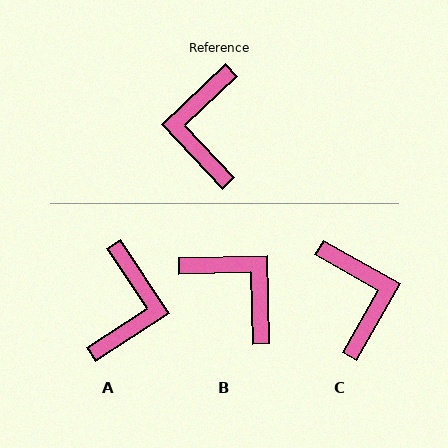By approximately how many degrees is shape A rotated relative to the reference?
Approximately 170 degrees counter-clockwise.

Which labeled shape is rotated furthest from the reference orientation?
A, about 170 degrees away.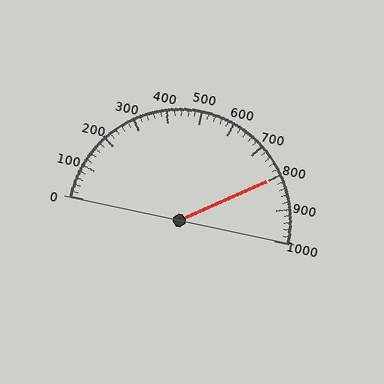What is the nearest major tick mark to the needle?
The nearest major tick mark is 800.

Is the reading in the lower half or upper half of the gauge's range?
The reading is in the upper half of the range (0 to 1000).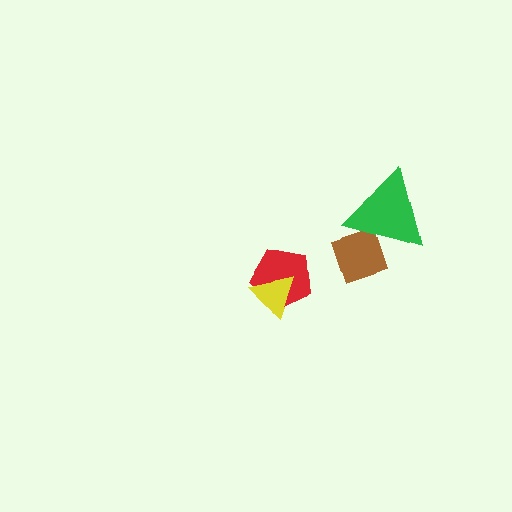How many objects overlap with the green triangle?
1 object overlaps with the green triangle.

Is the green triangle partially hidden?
No, no other shape covers it.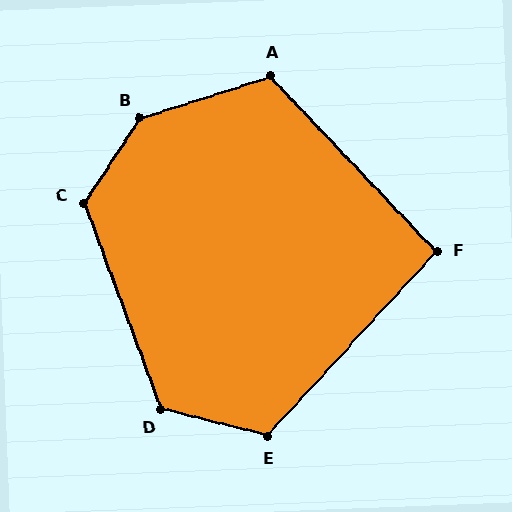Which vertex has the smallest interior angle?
F, at approximately 94 degrees.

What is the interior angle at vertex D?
Approximately 125 degrees (obtuse).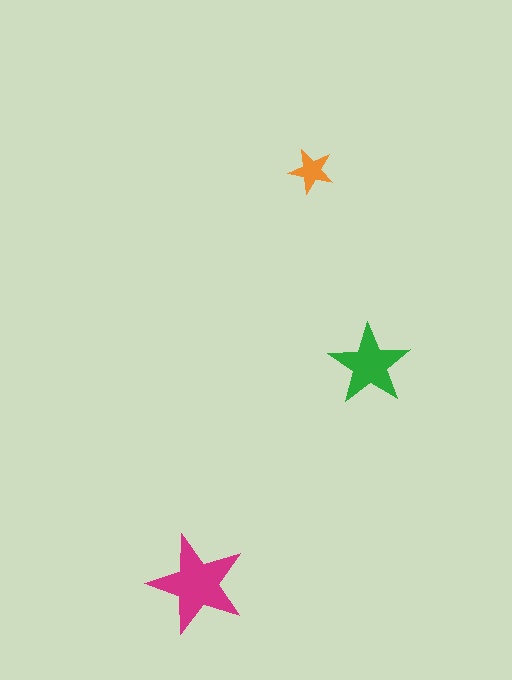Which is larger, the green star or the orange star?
The green one.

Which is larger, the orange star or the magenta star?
The magenta one.